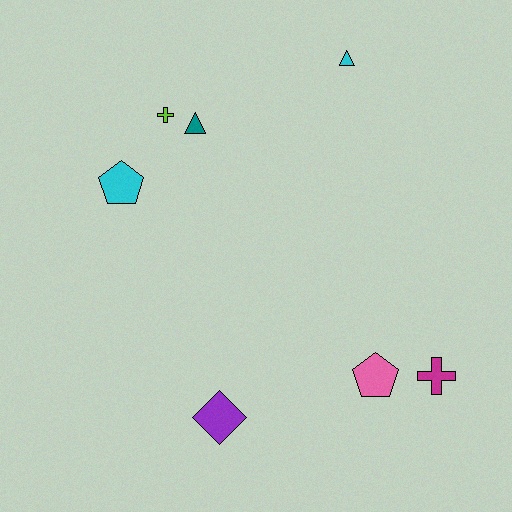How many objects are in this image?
There are 7 objects.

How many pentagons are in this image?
There are 2 pentagons.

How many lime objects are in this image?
There is 1 lime object.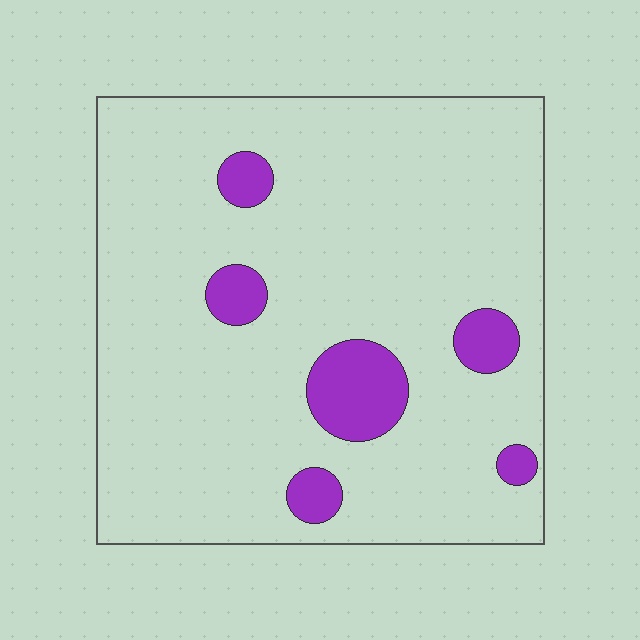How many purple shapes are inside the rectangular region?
6.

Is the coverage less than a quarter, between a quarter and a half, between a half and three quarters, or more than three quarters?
Less than a quarter.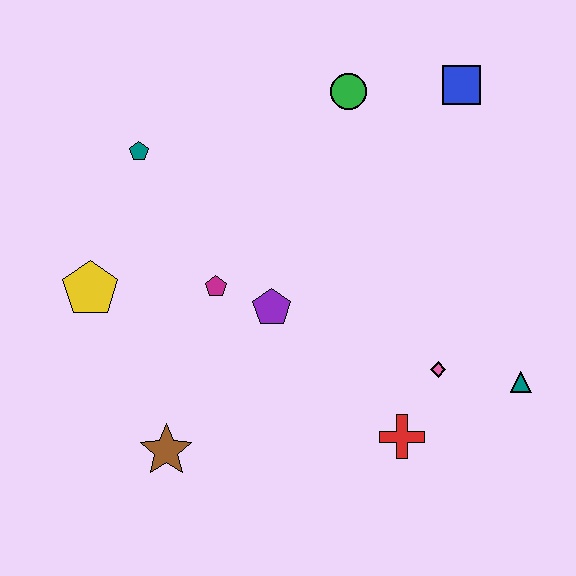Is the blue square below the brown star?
No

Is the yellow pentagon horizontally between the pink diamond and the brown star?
No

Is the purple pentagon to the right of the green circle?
No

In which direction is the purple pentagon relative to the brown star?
The purple pentagon is above the brown star.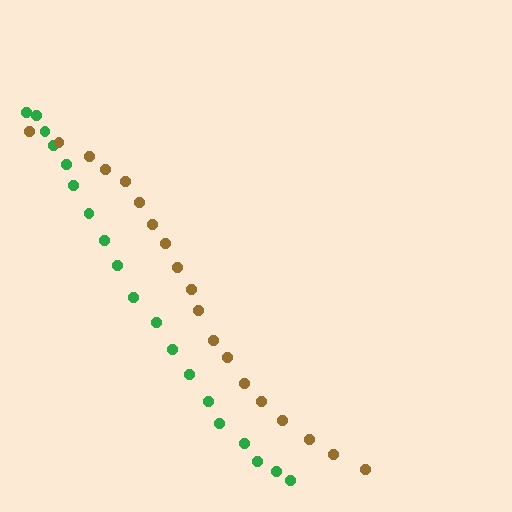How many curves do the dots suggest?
There are 2 distinct paths.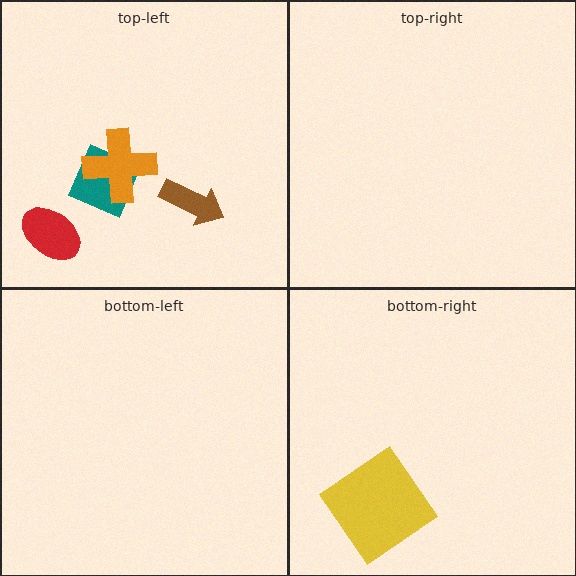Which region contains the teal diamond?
The top-left region.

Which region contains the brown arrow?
The top-left region.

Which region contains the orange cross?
The top-left region.